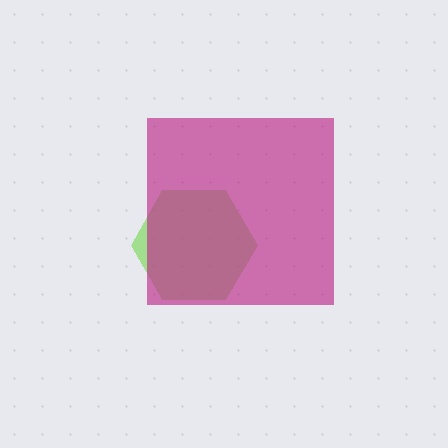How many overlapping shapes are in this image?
There are 2 overlapping shapes in the image.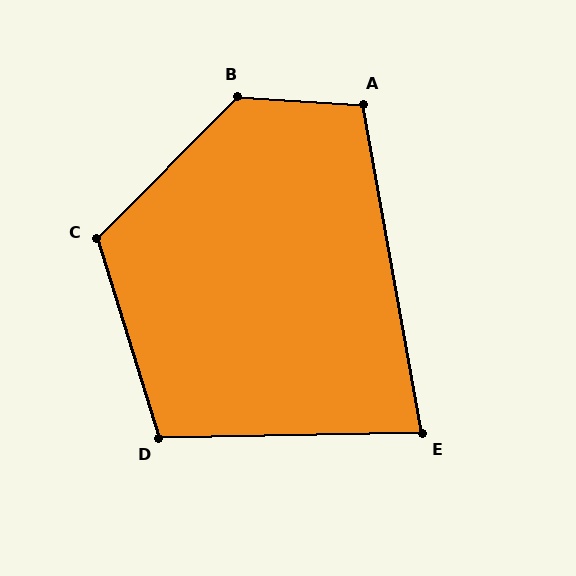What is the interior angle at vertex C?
Approximately 118 degrees (obtuse).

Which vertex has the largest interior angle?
B, at approximately 131 degrees.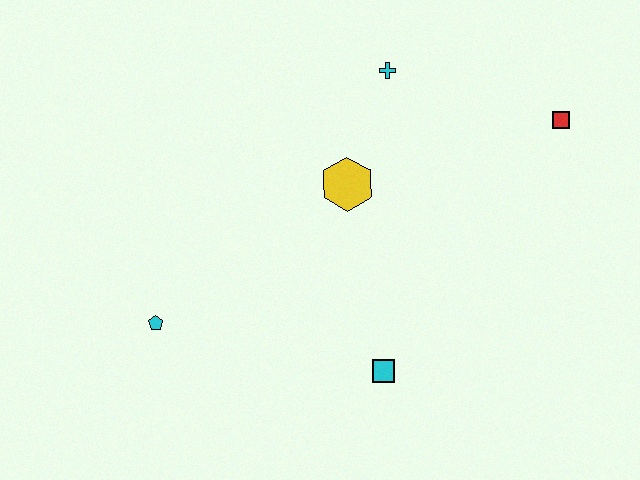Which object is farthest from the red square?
The cyan pentagon is farthest from the red square.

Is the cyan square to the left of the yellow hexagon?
No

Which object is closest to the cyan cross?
The yellow hexagon is closest to the cyan cross.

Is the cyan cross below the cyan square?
No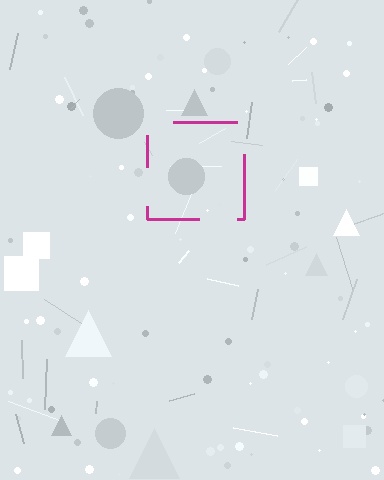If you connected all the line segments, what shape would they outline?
They would outline a square.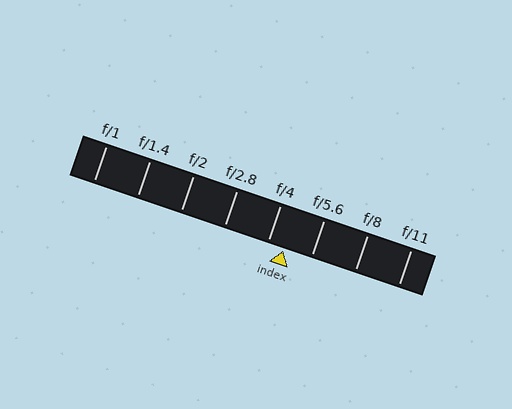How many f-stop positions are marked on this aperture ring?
There are 8 f-stop positions marked.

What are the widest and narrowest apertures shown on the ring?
The widest aperture shown is f/1 and the narrowest is f/11.